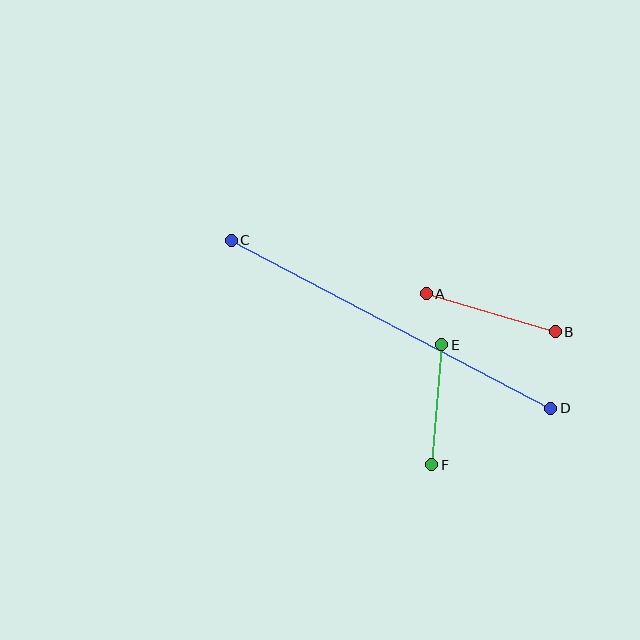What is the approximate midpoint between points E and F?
The midpoint is at approximately (437, 405) pixels.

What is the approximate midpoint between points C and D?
The midpoint is at approximately (391, 324) pixels.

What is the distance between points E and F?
The distance is approximately 120 pixels.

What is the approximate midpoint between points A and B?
The midpoint is at approximately (491, 313) pixels.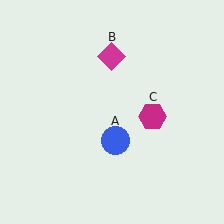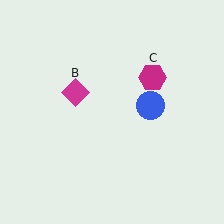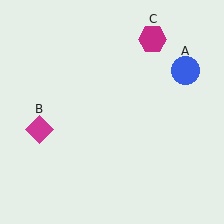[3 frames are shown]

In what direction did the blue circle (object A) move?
The blue circle (object A) moved up and to the right.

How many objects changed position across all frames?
3 objects changed position: blue circle (object A), magenta diamond (object B), magenta hexagon (object C).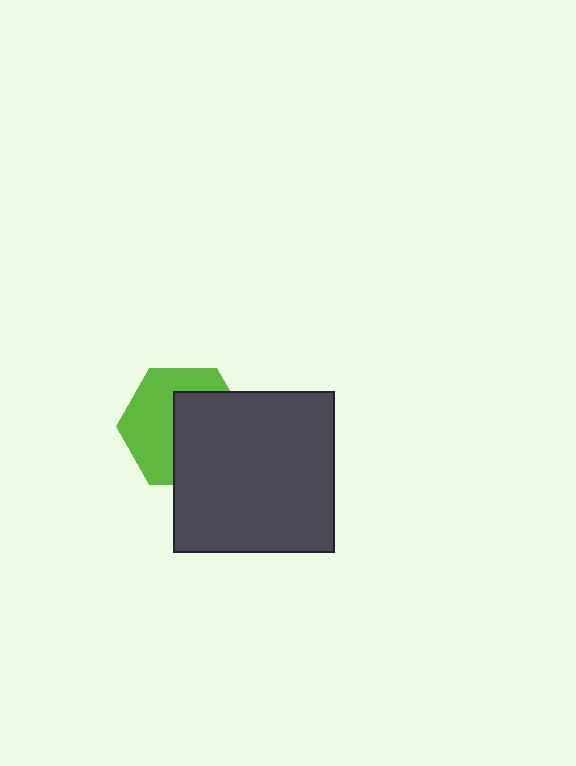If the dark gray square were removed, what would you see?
You would see the complete lime hexagon.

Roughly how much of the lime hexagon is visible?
About half of it is visible (roughly 50%).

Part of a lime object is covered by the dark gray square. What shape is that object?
It is a hexagon.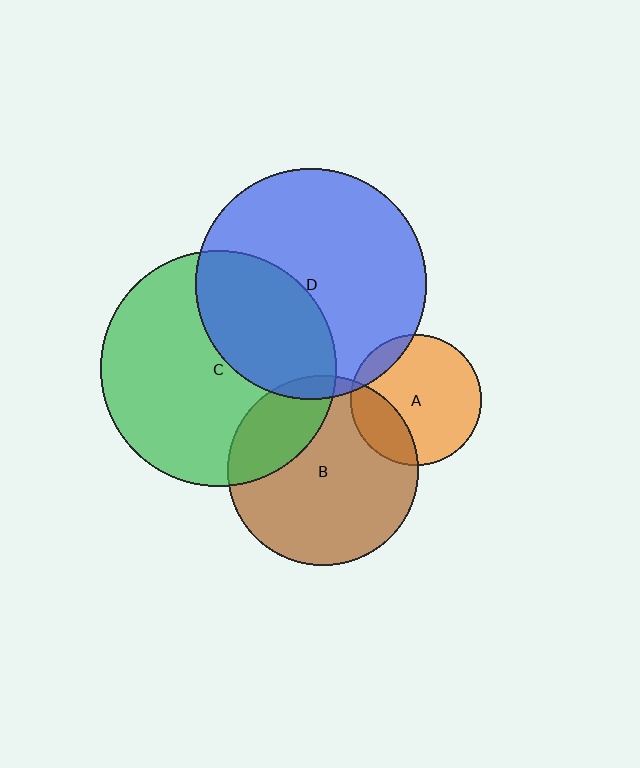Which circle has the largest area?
Circle C (green).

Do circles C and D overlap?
Yes.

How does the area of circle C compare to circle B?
Approximately 1.5 times.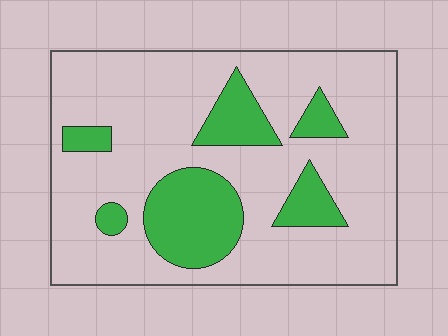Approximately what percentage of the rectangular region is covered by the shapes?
Approximately 20%.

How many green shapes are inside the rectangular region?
6.